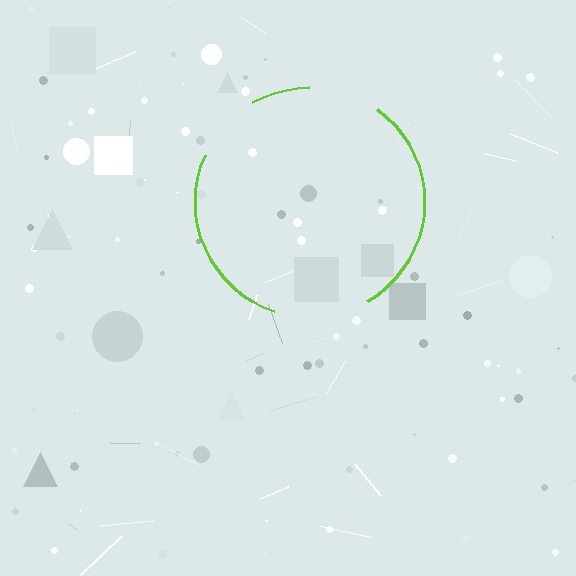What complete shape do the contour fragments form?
The contour fragments form a circle.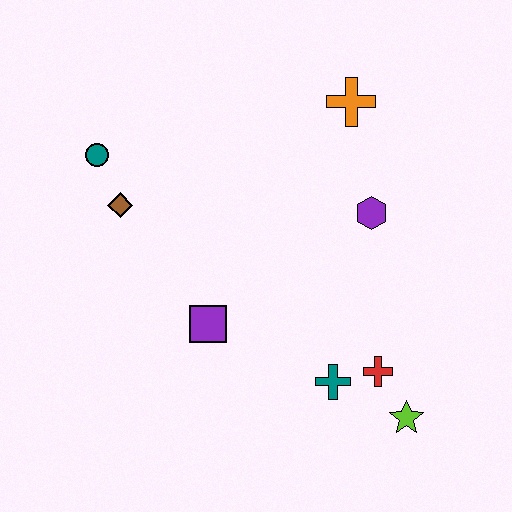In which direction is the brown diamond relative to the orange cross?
The brown diamond is to the left of the orange cross.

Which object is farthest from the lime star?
The teal circle is farthest from the lime star.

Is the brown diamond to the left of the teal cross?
Yes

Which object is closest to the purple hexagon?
The orange cross is closest to the purple hexagon.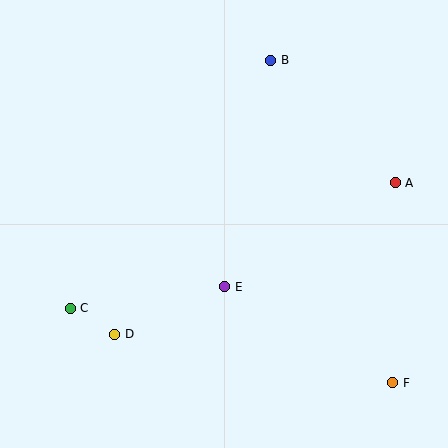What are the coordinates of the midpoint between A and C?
The midpoint between A and C is at (233, 246).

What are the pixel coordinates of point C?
Point C is at (70, 308).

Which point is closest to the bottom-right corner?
Point F is closest to the bottom-right corner.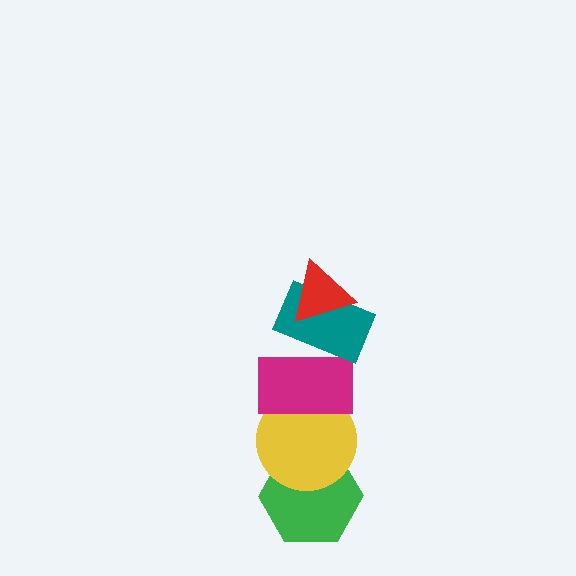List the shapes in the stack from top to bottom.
From top to bottom: the red triangle, the teal rectangle, the magenta rectangle, the yellow circle, the green hexagon.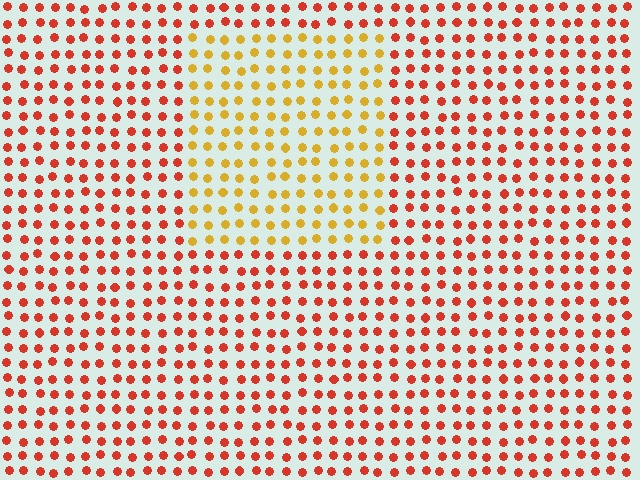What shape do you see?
I see a rectangle.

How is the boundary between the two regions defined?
The boundary is defined purely by a slight shift in hue (about 41 degrees). Spacing, size, and orientation are identical on both sides.